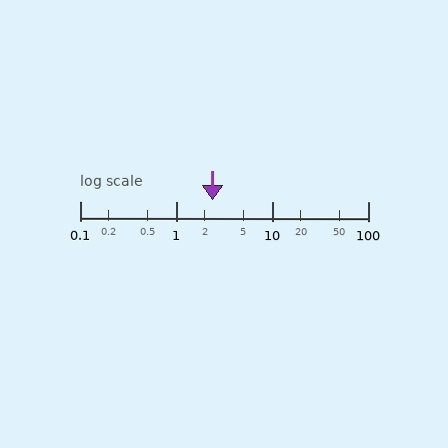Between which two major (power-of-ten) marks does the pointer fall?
The pointer is between 1 and 10.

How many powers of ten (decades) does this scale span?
The scale spans 3 decades, from 0.1 to 100.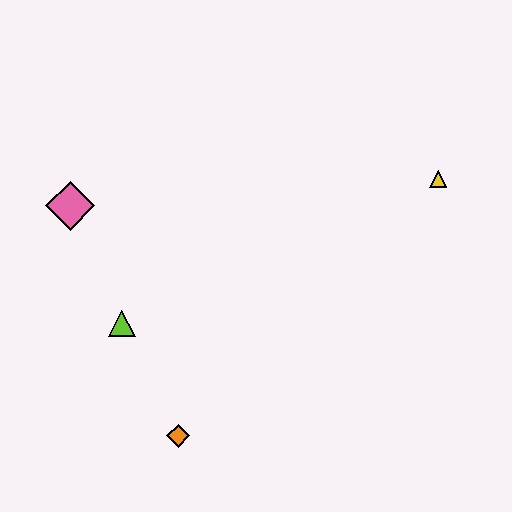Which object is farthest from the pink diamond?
The yellow triangle is farthest from the pink diamond.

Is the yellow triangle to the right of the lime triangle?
Yes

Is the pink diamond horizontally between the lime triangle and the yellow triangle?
No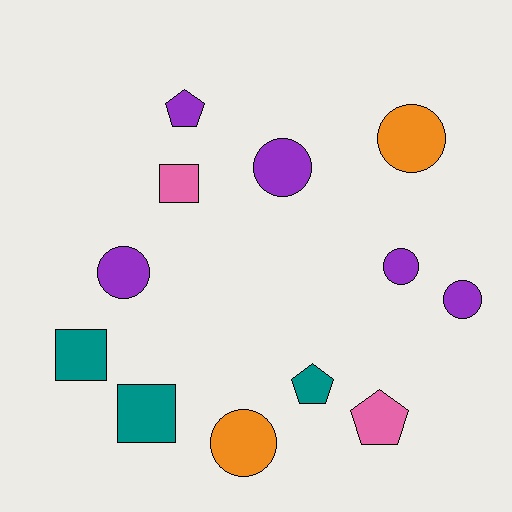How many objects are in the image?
There are 12 objects.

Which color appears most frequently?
Purple, with 5 objects.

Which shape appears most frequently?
Circle, with 6 objects.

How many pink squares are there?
There is 1 pink square.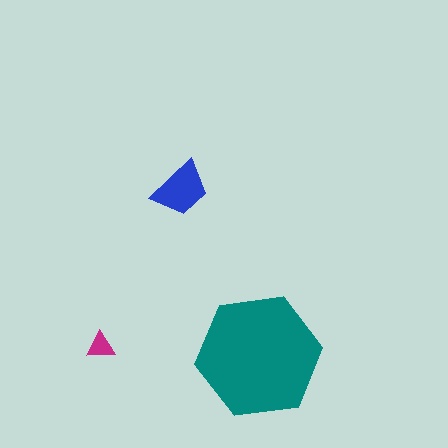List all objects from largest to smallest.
The teal hexagon, the blue trapezoid, the magenta triangle.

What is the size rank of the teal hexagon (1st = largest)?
1st.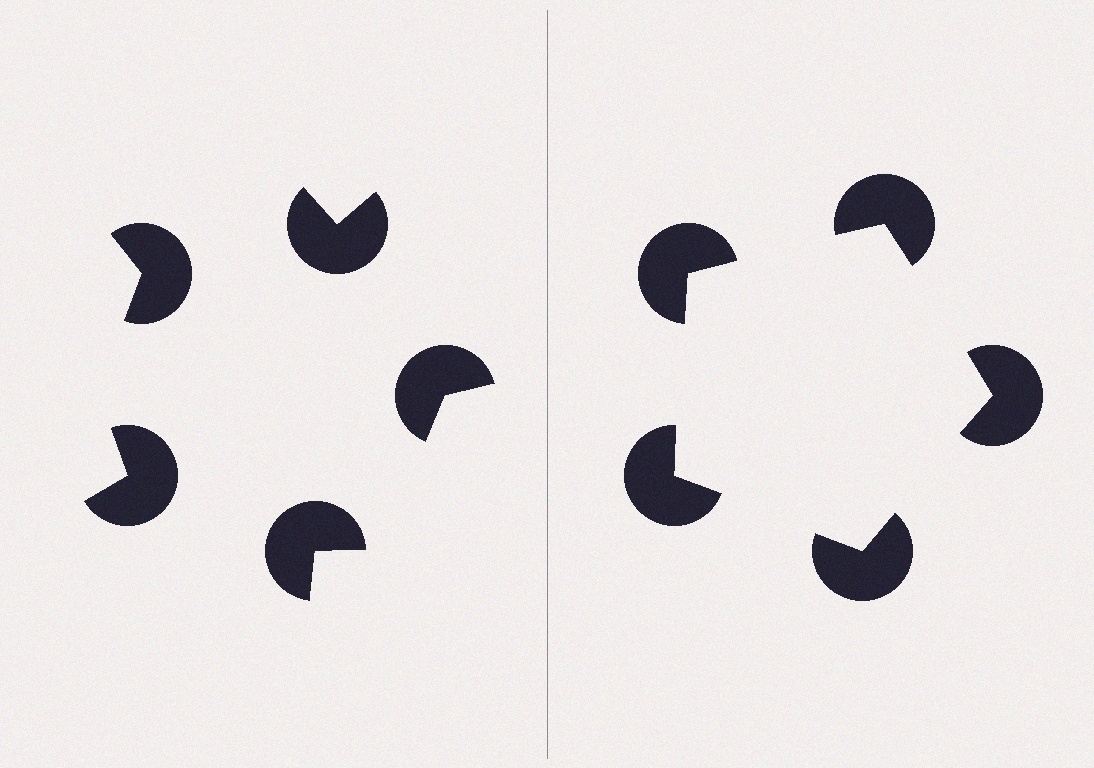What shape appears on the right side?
An illusory pentagon.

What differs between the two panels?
The pac-man discs are positioned identically on both sides; only the wedge orientations differ. On the right they align to a pentagon; on the left they are misaligned.